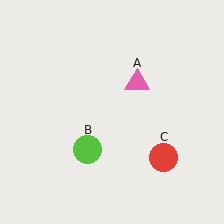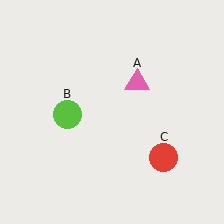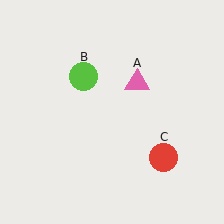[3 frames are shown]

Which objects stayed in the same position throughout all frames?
Pink triangle (object A) and red circle (object C) remained stationary.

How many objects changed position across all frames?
1 object changed position: lime circle (object B).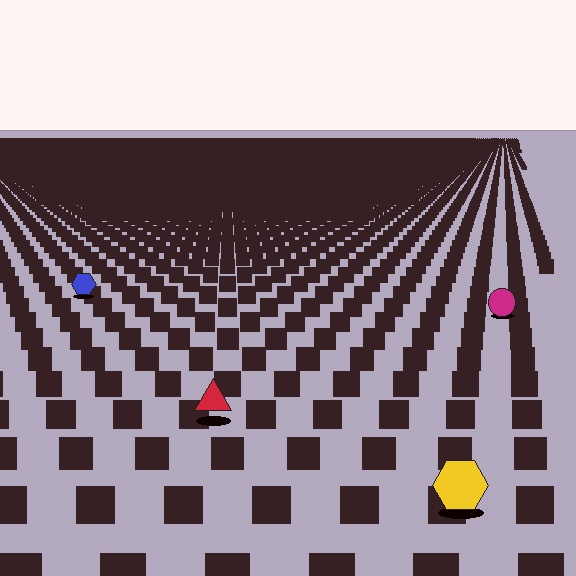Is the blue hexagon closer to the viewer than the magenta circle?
No. The magenta circle is closer — you can tell from the texture gradient: the ground texture is coarser near it.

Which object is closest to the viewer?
The yellow hexagon is closest. The texture marks near it are larger and more spread out.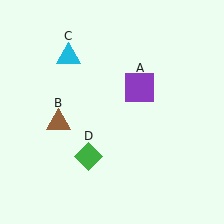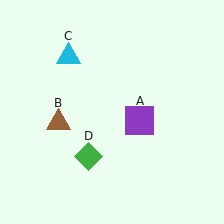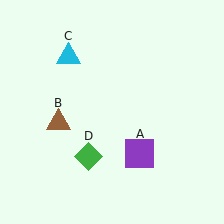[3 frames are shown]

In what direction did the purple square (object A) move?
The purple square (object A) moved down.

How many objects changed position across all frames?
1 object changed position: purple square (object A).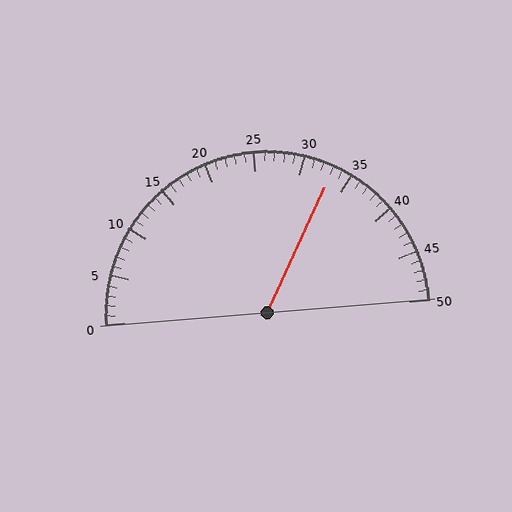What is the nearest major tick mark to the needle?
The nearest major tick mark is 35.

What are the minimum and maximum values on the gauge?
The gauge ranges from 0 to 50.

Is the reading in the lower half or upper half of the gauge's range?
The reading is in the upper half of the range (0 to 50).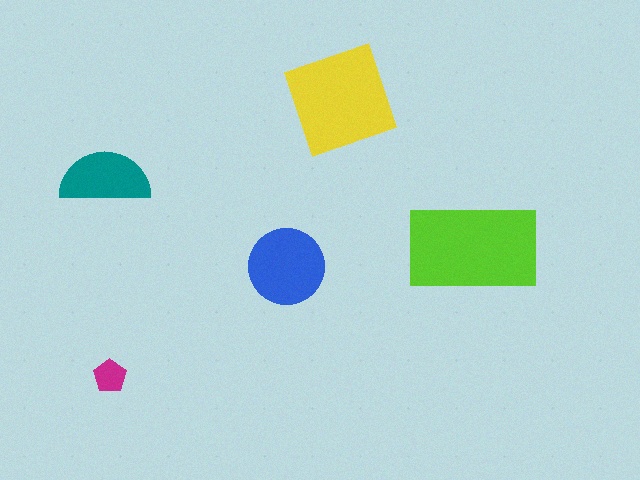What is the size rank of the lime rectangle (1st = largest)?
1st.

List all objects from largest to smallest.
The lime rectangle, the yellow diamond, the blue circle, the teal semicircle, the magenta pentagon.